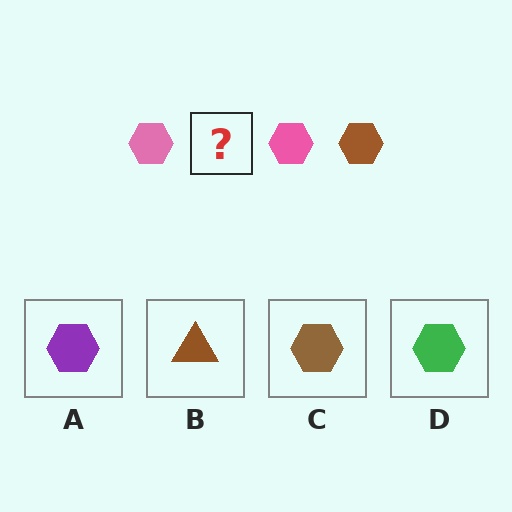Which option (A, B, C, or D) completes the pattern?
C.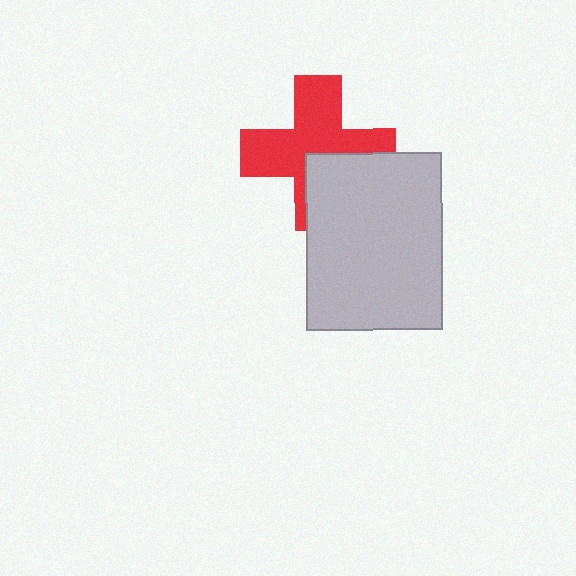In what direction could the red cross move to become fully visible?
The red cross could move toward the upper-left. That would shift it out from behind the light gray rectangle entirely.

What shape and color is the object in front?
The object in front is a light gray rectangle.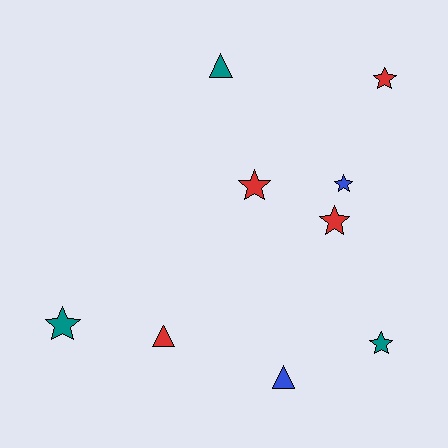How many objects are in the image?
There are 9 objects.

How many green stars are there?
There are no green stars.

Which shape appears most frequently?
Star, with 6 objects.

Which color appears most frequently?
Red, with 4 objects.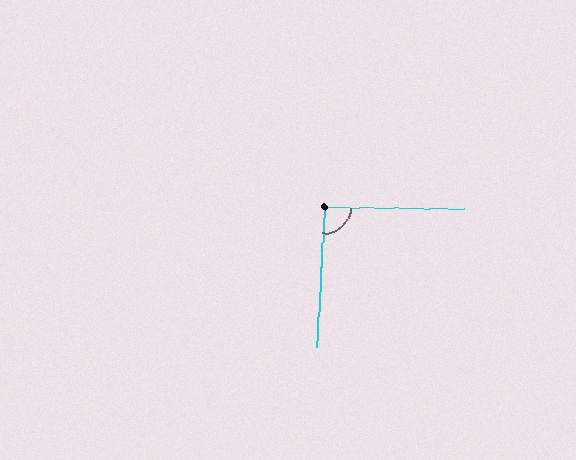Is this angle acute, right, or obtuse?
It is approximately a right angle.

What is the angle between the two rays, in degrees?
Approximately 93 degrees.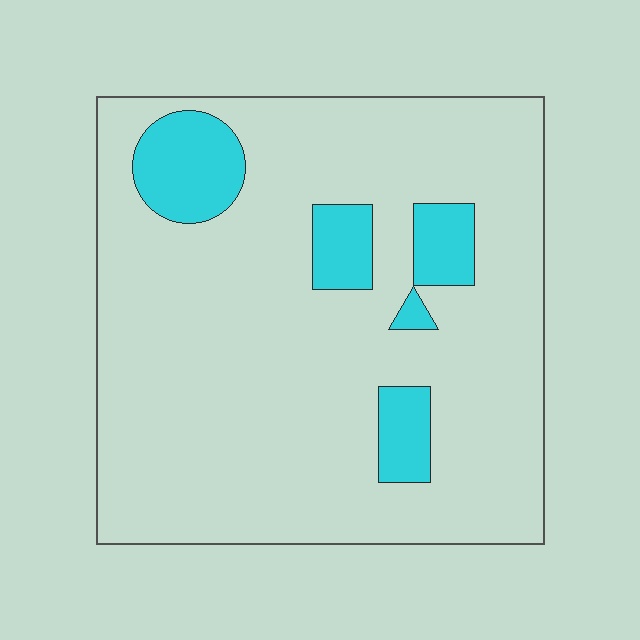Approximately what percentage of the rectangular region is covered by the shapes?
Approximately 15%.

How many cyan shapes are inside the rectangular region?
5.